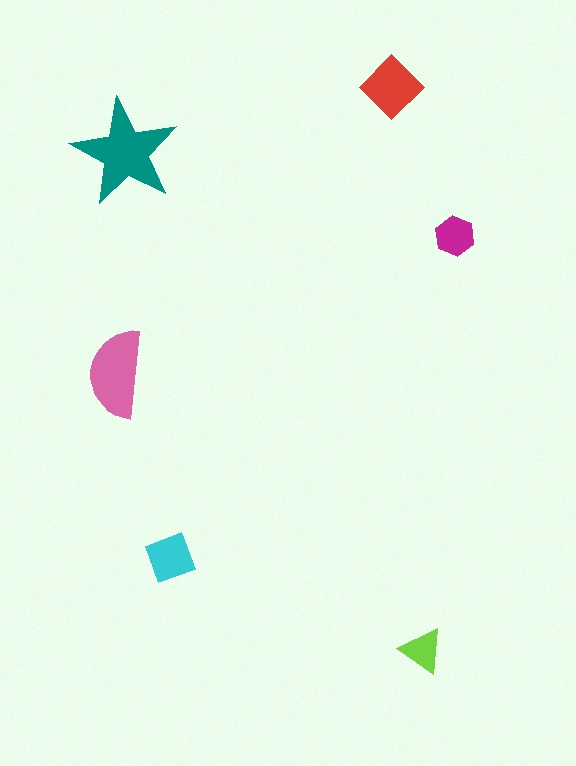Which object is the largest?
The teal star.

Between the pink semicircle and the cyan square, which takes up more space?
The pink semicircle.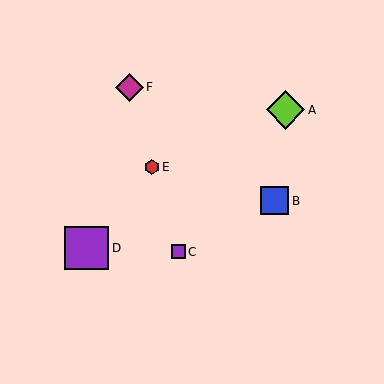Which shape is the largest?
The purple square (labeled D) is the largest.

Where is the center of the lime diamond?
The center of the lime diamond is at (285, 110).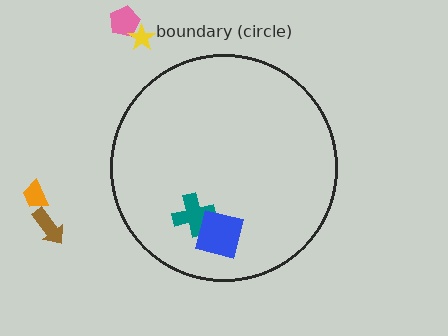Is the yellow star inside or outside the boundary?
Outside.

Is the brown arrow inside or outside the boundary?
Outside.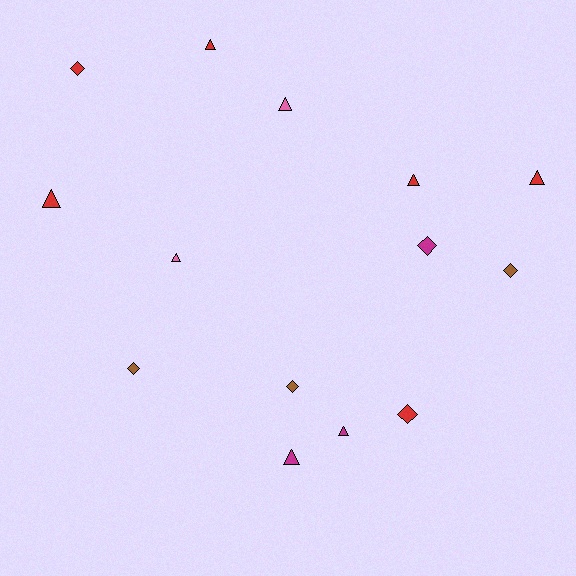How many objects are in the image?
There are 14 objects.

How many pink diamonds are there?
There are no pink diamonds.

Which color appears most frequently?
Red, with 6 objects.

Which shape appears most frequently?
Triangle, with 8 objects.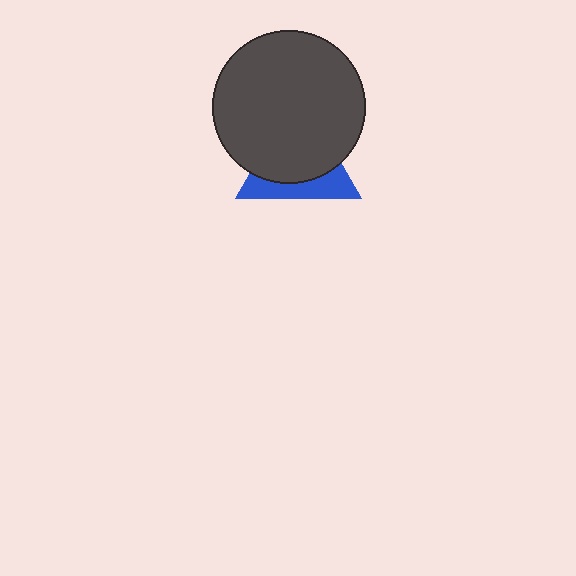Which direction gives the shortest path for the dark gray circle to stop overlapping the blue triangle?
Moving up gives the shortest separation.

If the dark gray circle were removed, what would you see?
You would see the complete blue triangle.